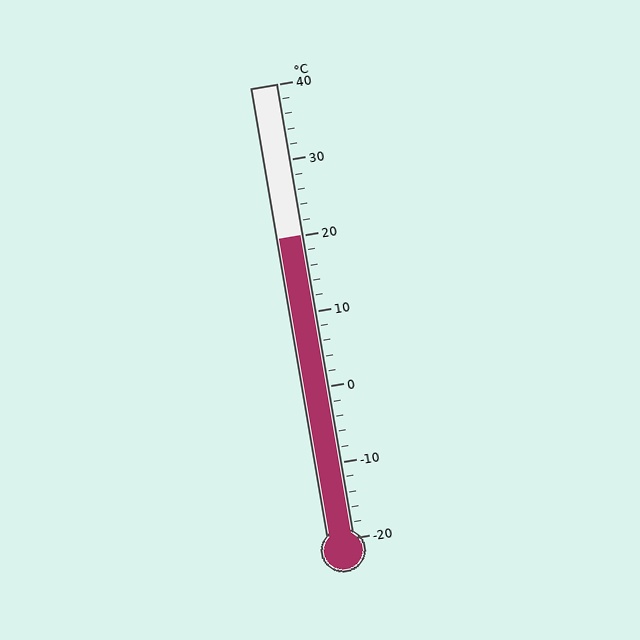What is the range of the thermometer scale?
The thermometer scale ranges from -20°C to 40°C.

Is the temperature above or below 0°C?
The temperature is above 0°C.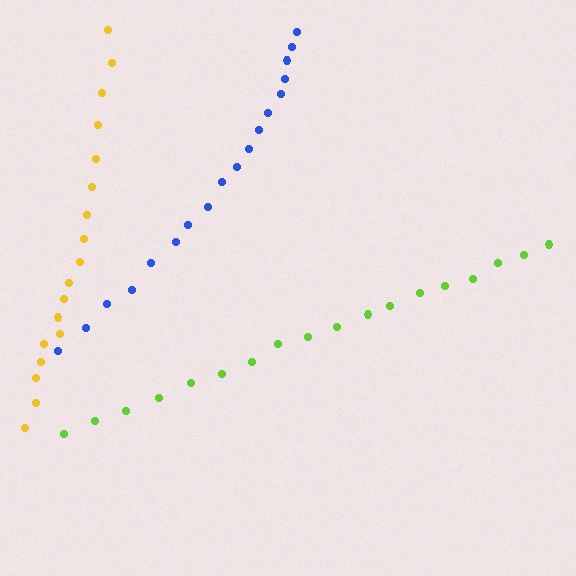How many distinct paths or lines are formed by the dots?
There are 3 distinct paths.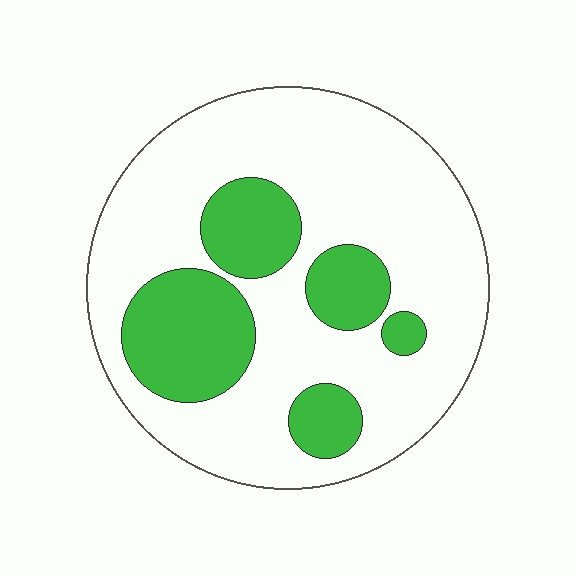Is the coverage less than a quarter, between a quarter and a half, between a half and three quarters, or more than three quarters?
Between a quarter and a half.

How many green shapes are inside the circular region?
5.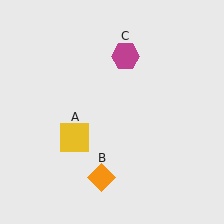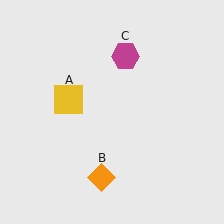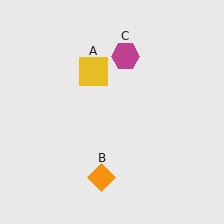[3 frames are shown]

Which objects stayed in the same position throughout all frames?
Orange diamond (object B) and magenta hexagon (object C) remained stationary.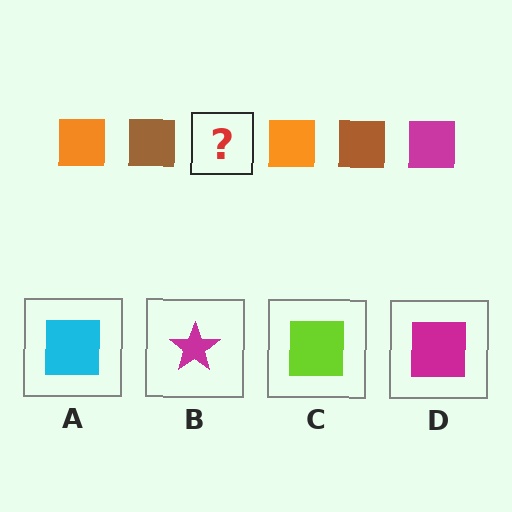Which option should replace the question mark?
Option D.